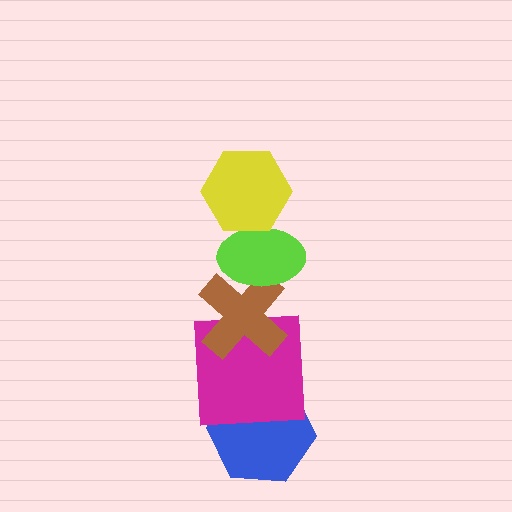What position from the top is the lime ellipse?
The lime ellipse is 2nd from the top.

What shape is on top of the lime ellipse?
The yellow hexagon is on top of the lime ellipse.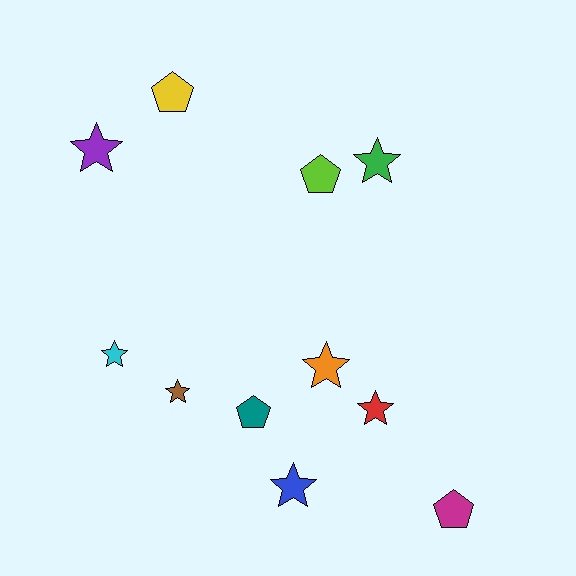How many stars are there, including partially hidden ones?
There are 7 stars.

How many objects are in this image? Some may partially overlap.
There are 11 objects.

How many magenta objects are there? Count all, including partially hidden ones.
There is 1 magenta object.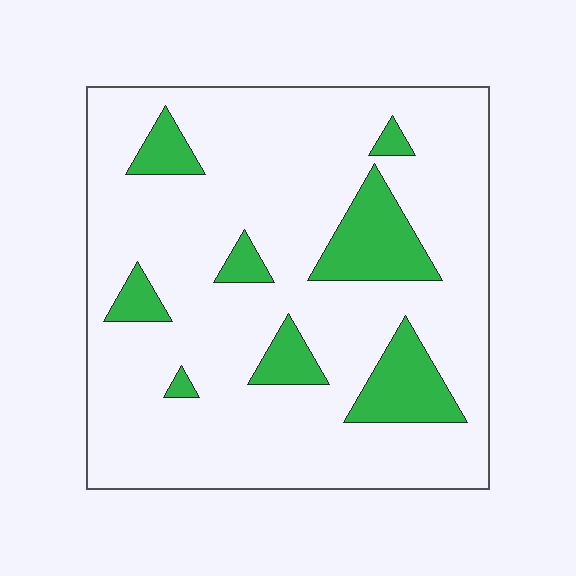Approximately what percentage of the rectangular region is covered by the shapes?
Approximately 15%.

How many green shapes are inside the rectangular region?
8.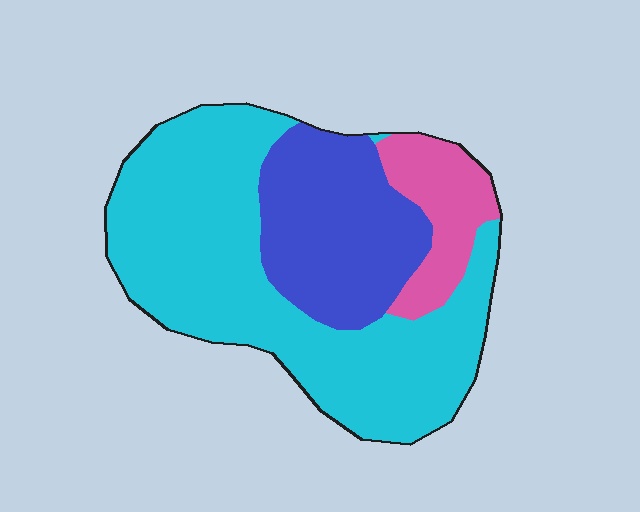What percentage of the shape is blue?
Blue covers about 25% of the shape.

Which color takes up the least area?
Pink, at roughly 15%.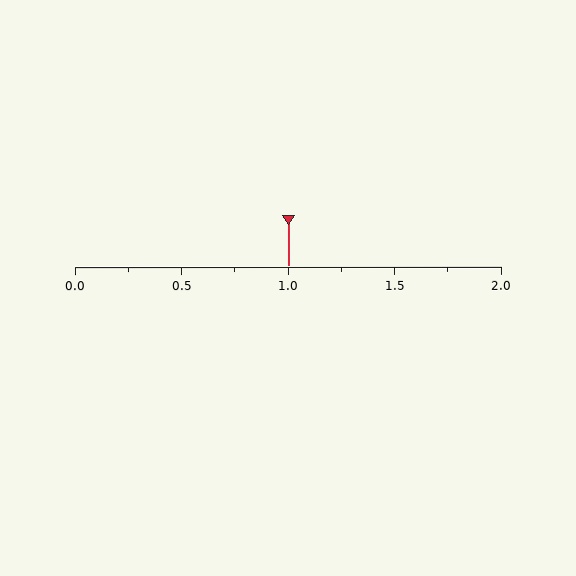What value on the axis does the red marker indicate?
The marker indicates approximately 1.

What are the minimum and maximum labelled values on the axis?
The axis runs from 0.0 to 2.0.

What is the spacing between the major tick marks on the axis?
The major ticks are spaced 0.5 apart.